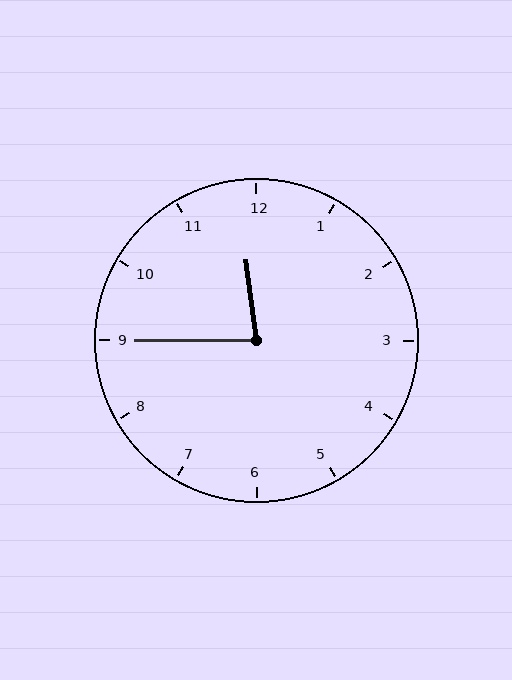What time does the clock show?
11:45.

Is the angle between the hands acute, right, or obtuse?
It is acute.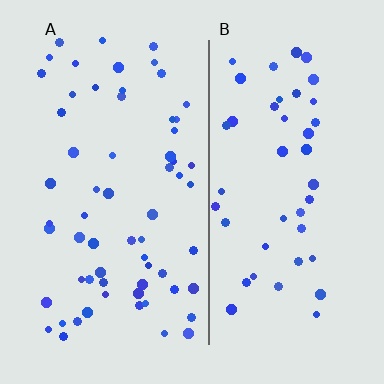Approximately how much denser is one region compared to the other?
Approximately 1.4× — region A over region B.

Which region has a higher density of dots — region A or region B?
A (the left).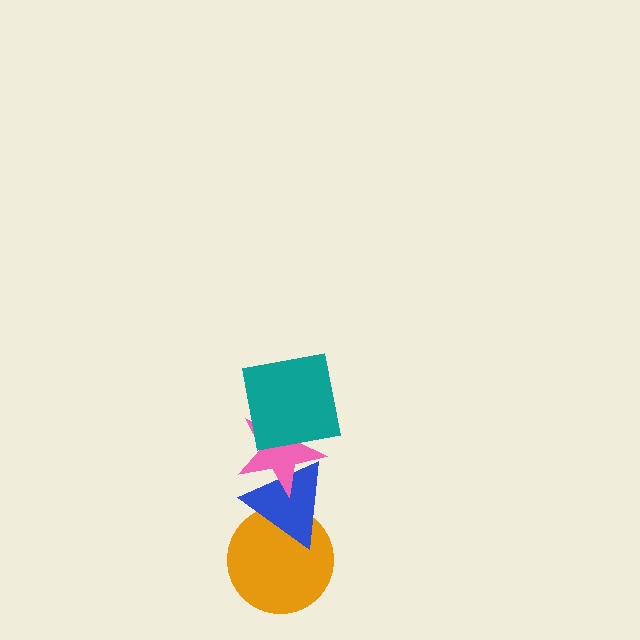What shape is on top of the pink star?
The teal square is on top of the pink star.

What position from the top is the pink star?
The pink star is 2nd from the top.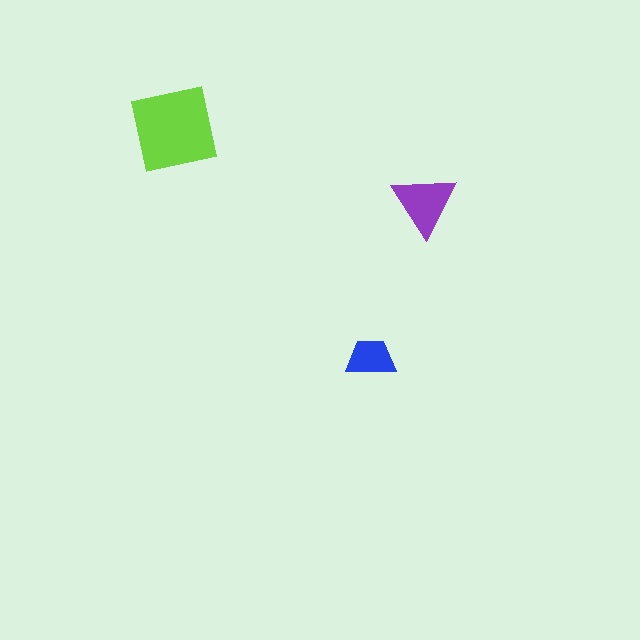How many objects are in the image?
There are 3 objects in the image.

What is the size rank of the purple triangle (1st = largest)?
2nd.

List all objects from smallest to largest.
The blue trapezoid, the purple triangle, the lime square.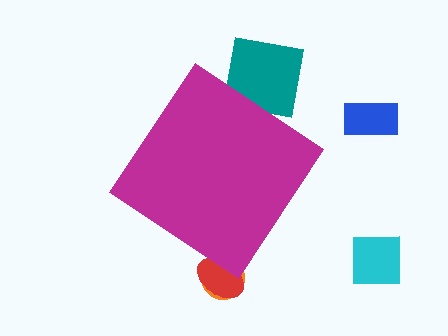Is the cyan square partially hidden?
No, the cyan square is fully visible.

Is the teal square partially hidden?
Yes, the teal square is partially hidden behind the magenta diamond.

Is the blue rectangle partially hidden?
No, the blue rectangle is fully visible.